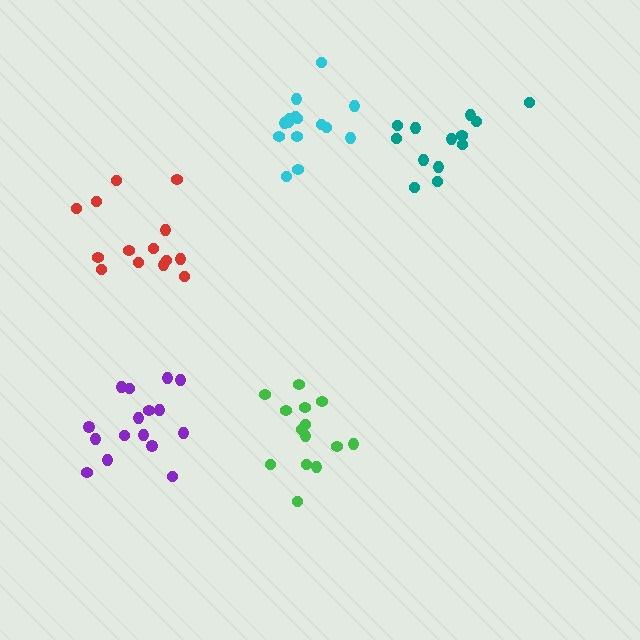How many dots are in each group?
Group 1: 14 dots, Group 2: 13 dots, Group 3: 14 dots, Group 4: 16 dots, Group 5: 15 dots (72 total).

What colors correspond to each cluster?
The clusters are colored: green, teal, red, purple, cyan.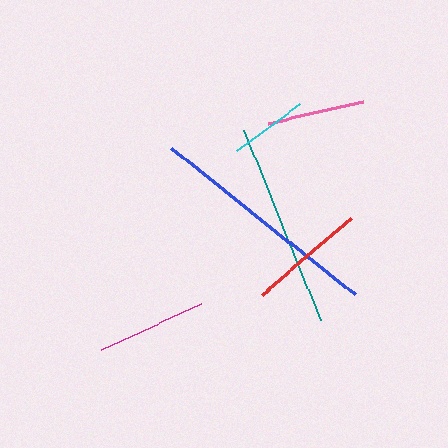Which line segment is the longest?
The blue line is the longest at approximately 234 pixels.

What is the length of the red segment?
The red segment is approximately 118 pixels long.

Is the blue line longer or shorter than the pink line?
The blue line is longer than the pink line.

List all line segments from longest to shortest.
From longest to shortest: blue, teal, red, magenta, pink, cyan.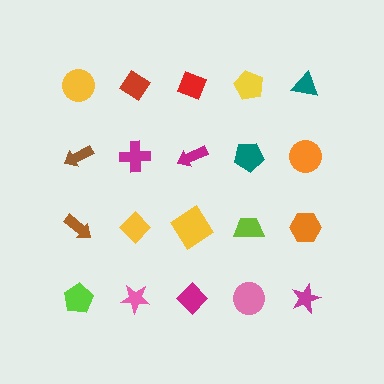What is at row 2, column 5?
An orange circle.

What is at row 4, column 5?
A magenta star.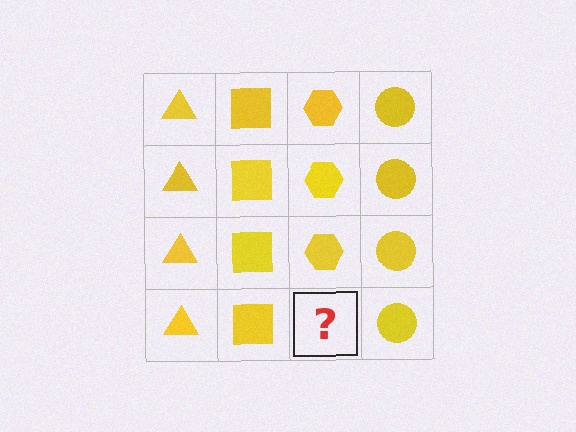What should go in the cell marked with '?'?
The missing cell should contain a yellow hexagon.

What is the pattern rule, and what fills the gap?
The rule is that each column has a consistent shape. The gap should be filled with a yellow hexagon.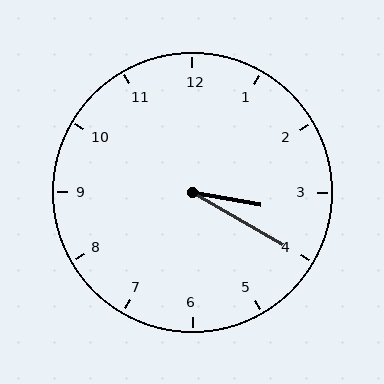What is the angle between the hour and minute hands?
Approximately 20 degrees.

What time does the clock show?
3:20.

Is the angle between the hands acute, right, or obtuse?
It is acute.